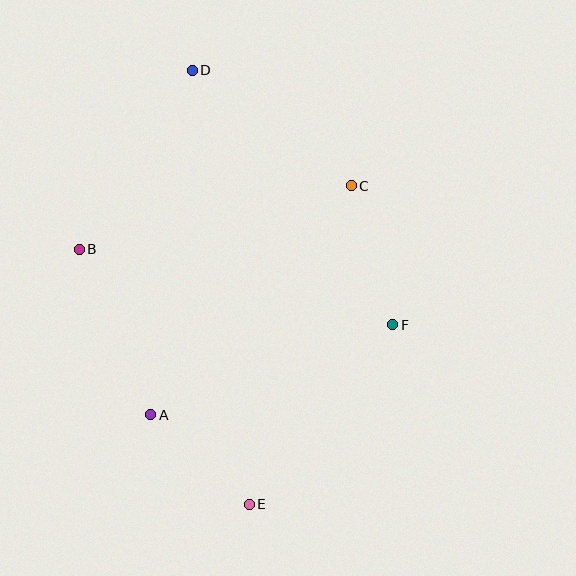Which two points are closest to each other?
Points A and E are closest to each other.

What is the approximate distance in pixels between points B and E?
The distance between B and E is approximately 307 pixels.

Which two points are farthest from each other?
Points D and E are farthest from each other.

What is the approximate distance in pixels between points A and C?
The distance between A and C is approximately 305 pixels.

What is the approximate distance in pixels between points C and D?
The distance between C and D is approximately 196 pixels.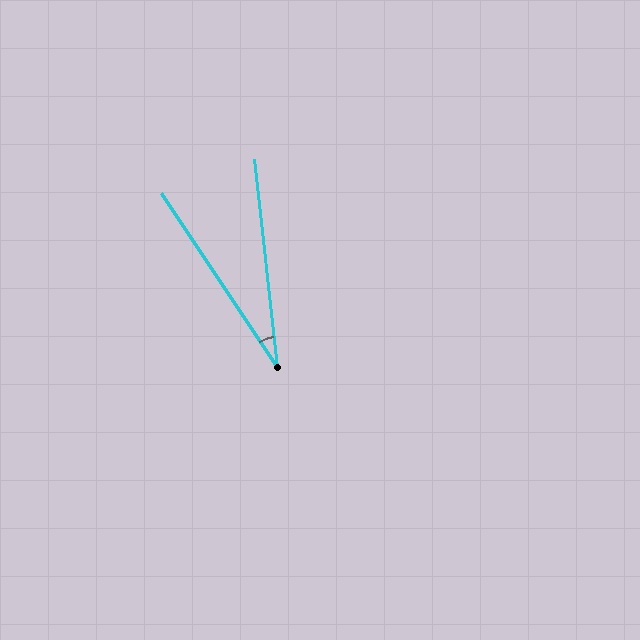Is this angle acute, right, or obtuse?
It is acute.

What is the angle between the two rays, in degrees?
Approximately 27 degrees.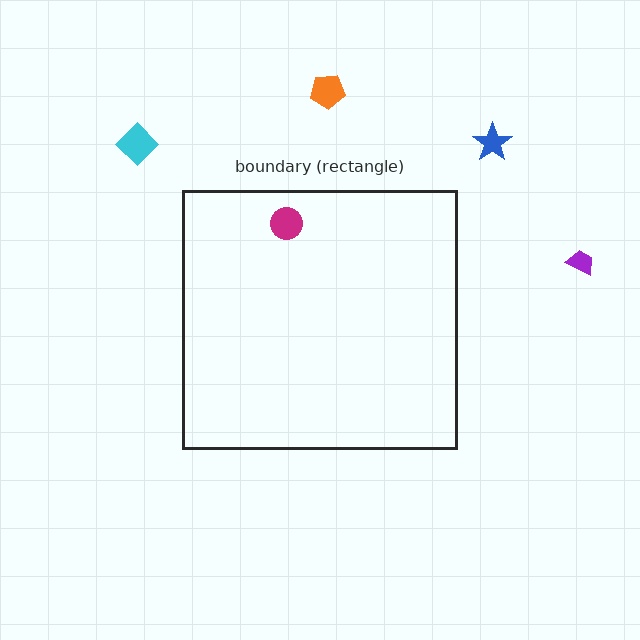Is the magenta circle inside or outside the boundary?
Inside.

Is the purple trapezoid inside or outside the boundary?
Outside.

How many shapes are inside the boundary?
1 inside, 4 outside.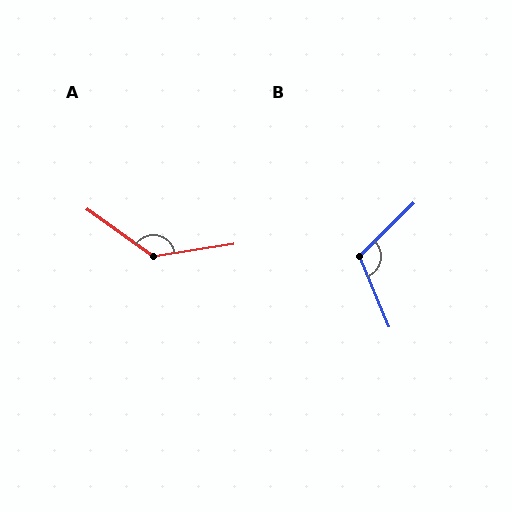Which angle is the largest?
A, at approximately 136 degrees.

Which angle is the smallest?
B, at approximately 111 degrees.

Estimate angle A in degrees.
Approximately 136 degrees.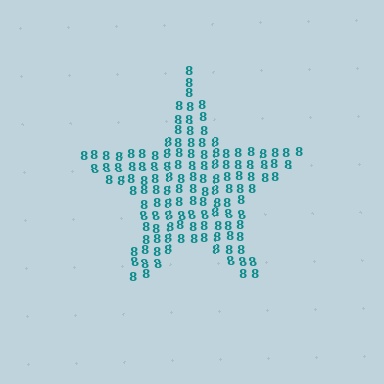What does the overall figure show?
The overall figure shows a star.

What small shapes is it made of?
It is made of small digit 8's.